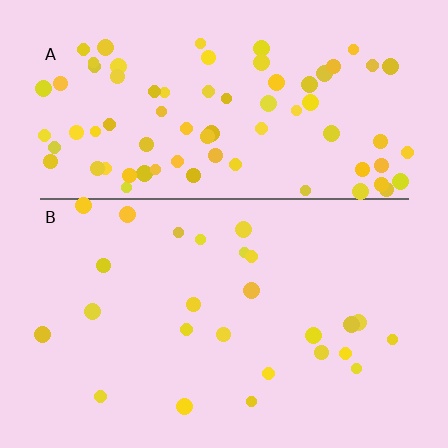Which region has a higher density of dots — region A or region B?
A (the top).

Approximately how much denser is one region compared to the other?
Approximately 3.2× — region A over region B.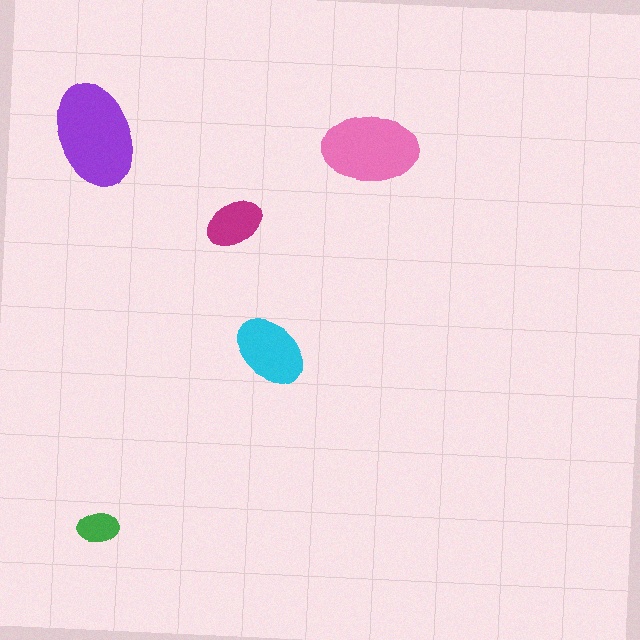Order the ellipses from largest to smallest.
the purple one, the pink one, the cyan one, the magenta one, the green one.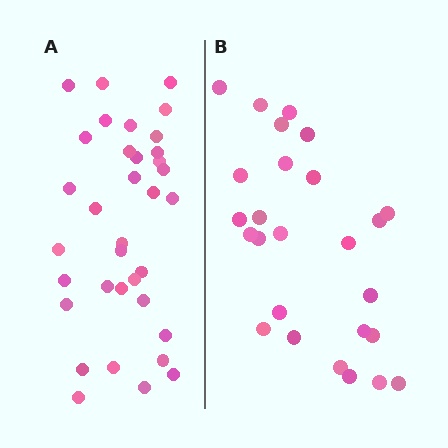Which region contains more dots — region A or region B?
Region A (the left region) has more dots.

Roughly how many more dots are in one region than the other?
Region A has roughly 8 or so more dots than region B.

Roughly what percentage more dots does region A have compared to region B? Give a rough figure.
About 35% more.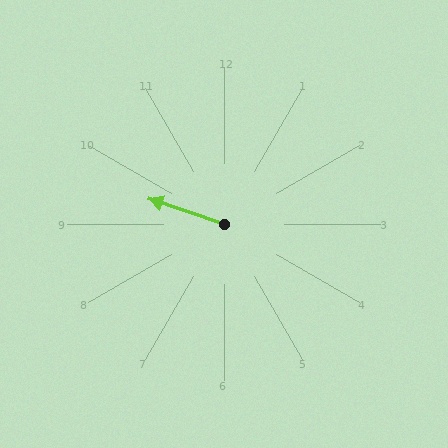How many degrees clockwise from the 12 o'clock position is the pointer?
Approximately 289 degrees.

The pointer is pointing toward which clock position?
Roughly 10 o'clock.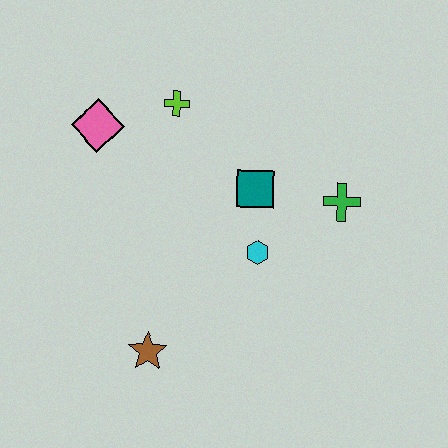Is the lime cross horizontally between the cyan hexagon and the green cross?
No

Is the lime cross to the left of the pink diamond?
No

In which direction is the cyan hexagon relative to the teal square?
The cyan hexagon is below the teal square.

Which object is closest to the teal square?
The cyan hexagon is closest to the teal square.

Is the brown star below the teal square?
Yes